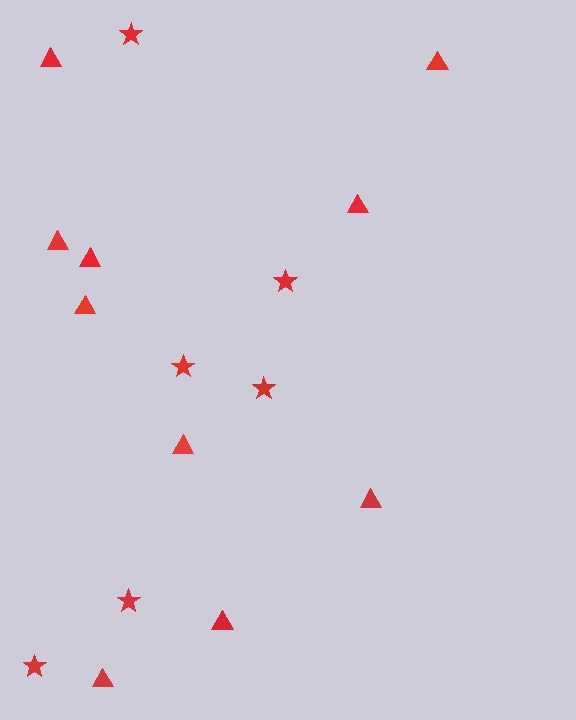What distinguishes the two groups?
There are 2 groups: one group of stars (6) and one group of triangles (10).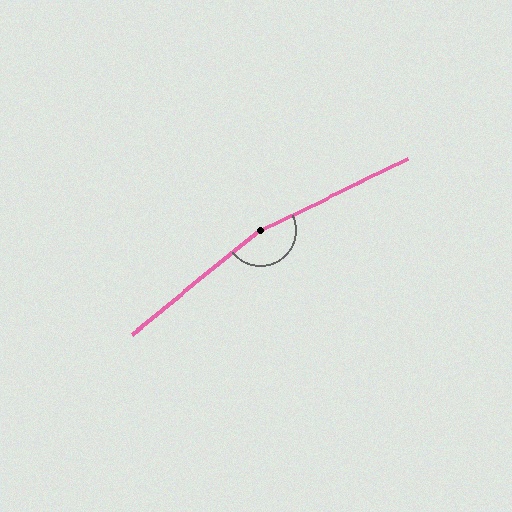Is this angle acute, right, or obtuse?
It is obtuse.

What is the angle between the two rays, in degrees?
Approximately 167 degrees.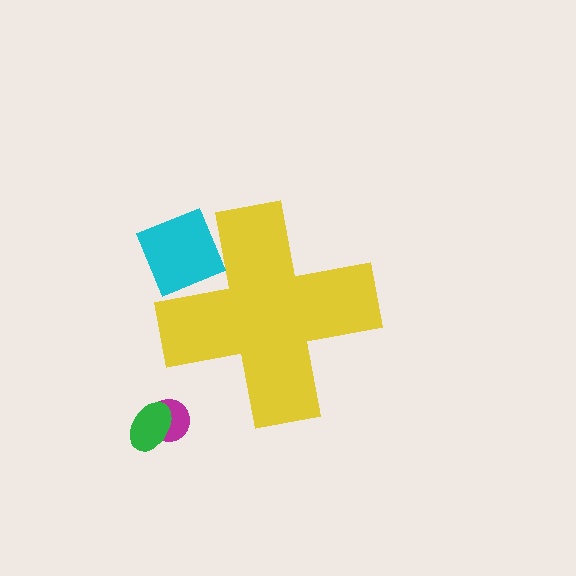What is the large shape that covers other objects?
A yellow cross.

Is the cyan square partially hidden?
Yes, the cyan square is partially hidden behind the yellow cross.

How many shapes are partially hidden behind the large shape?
1 shape is partially hidden.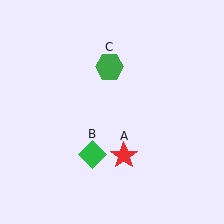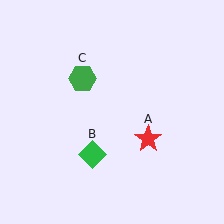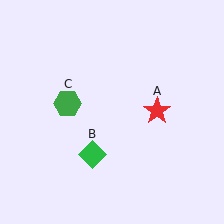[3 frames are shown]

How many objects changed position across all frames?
2 objects changed position: red star (object A), green hexagon (object C).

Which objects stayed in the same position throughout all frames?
Green diamond (object B) remained stationary.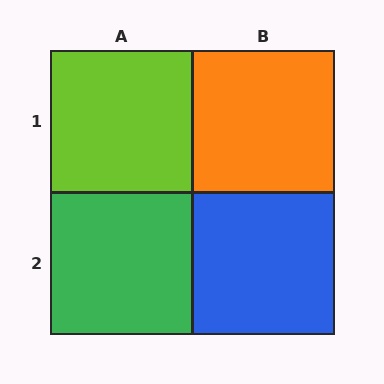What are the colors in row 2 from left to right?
Green, blue.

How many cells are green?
1 cell is green.